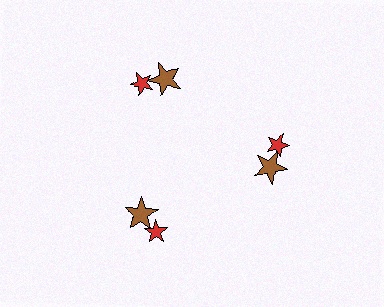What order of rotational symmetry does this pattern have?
This pattern has 3-fold rotational symmetry.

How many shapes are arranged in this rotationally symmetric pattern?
There are 6 shapes, arranged in 3 groups of 2.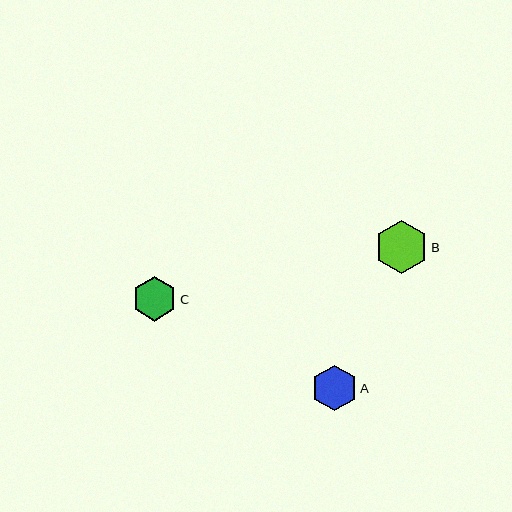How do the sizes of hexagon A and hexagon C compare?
Hexagon A and hexagon C are approximately the same size.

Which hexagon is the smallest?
Hexagon C is the smallest with a size of approximately 45 pixels.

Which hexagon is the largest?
Hexagon B is the largest with a size of approximately 53 pixels.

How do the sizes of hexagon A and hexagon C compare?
Hexagon A and hexagon C are approximately the same size.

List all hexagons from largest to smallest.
From largest to smallest: B, A, C.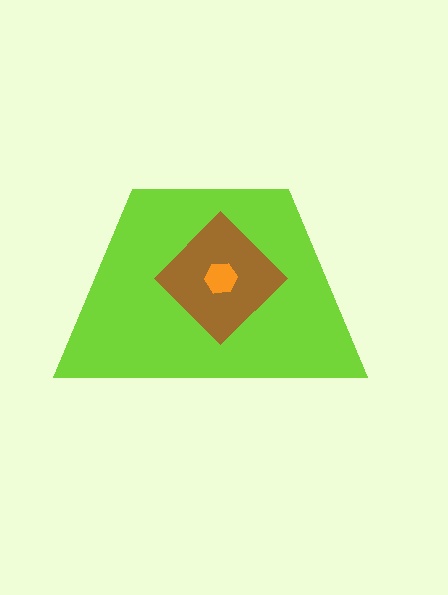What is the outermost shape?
The lime trapezoid.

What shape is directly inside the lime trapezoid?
The brown diamond.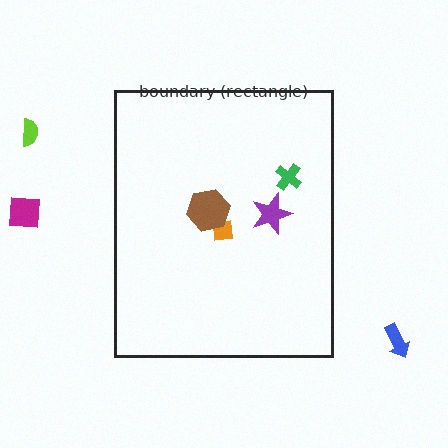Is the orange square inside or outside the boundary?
Inside.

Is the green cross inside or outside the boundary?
Inside.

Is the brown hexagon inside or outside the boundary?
Inside.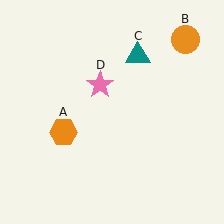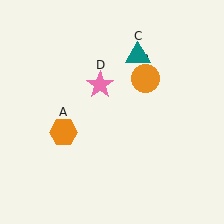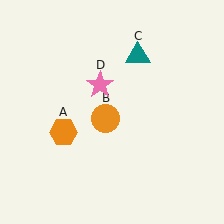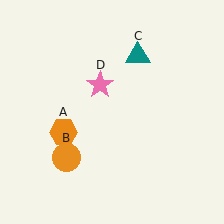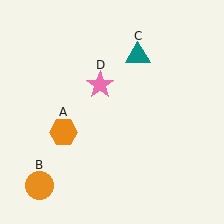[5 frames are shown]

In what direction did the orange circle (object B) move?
The orange circle (object B) moved down and to the left.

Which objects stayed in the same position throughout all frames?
Orange hexagon (object A) and teal triangle (object C) and pink star (object D) remained stationary.